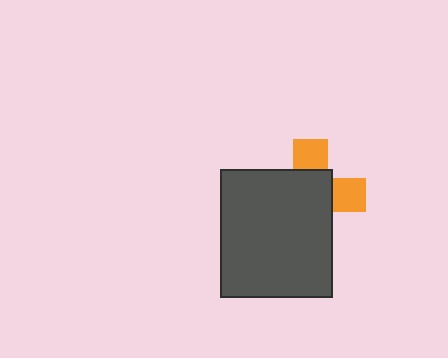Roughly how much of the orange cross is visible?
A small part of it is visible (roughly 33%).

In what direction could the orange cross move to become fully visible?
The orange cross could move toward the upper-right. That would shift it out from behind the dark gray rectangle entirely.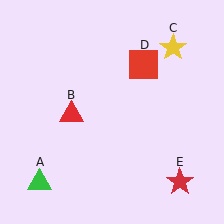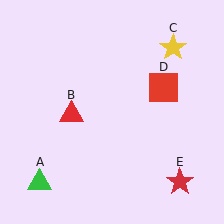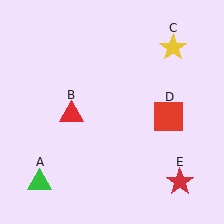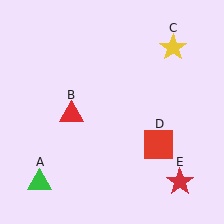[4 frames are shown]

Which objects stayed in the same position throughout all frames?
Green triangle (object A) and red triangle (object B) and yellow star (object C) and red star (object E) remained stationary.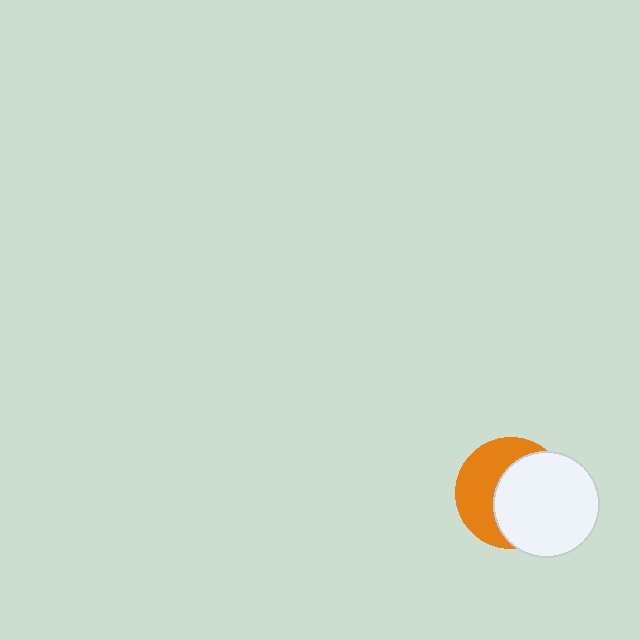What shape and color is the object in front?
The object in front is a white circle.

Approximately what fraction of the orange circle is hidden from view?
Roughly 55% of the orange circle is hidden behind the white circle.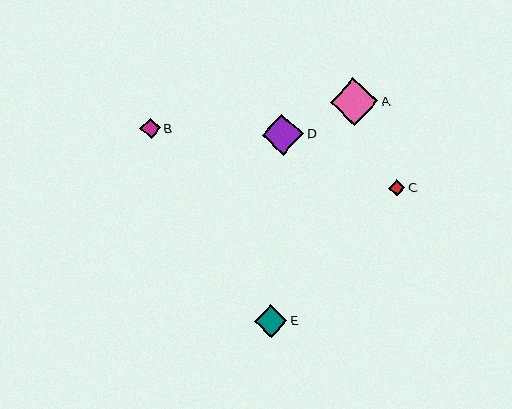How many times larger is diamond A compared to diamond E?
Diamond A is approximately 1.5 times the size of diamond E.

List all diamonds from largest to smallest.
From largest to smallest: A, D, E, B, C.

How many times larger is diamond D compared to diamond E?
Diamond D is approximately 1.3 times the size of diamond E.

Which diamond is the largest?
Diamond A is the largest with a size of approximately 47 pixels.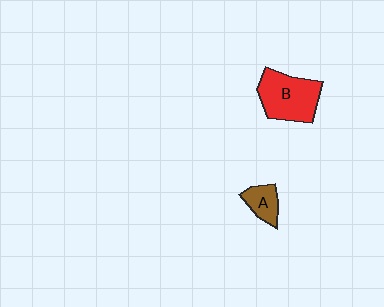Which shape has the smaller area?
Shape A (brown).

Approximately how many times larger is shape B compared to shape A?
Approximately 2.4 times.